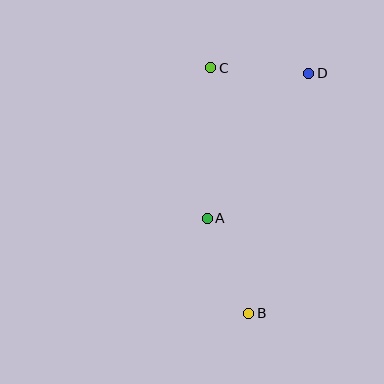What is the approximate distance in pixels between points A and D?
The distance between A and D is approximately 177 pixels.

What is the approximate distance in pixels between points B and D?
The distance between B and D is approximately 247 pixels.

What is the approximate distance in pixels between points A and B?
The distance between A and B is approximately 103 pixels.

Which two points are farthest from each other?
Points B and C are farthest from each other.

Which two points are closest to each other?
Points C and D are closest to each other.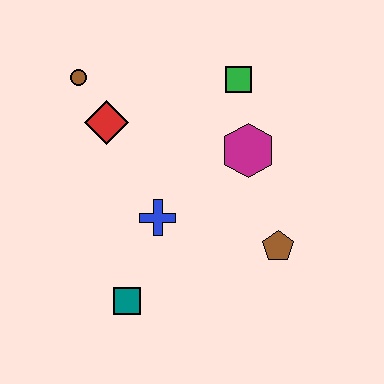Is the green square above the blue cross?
Yes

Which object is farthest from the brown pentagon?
The brown circle is farthest from the brown pentagon.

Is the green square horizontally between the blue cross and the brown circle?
No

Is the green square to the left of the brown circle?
No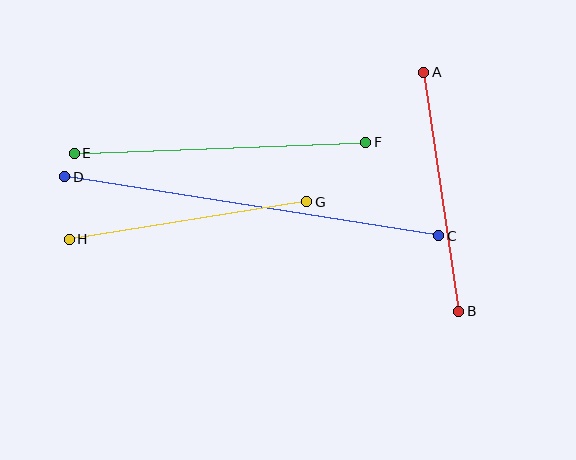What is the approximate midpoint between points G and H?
The midpoint is at approximately (188, 221) pixels.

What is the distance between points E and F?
The distance is approximately 292 pixels.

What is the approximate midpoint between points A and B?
The midpoint is at approximately (441, 192) pixels.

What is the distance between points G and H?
The distance is approximately 240 pixels.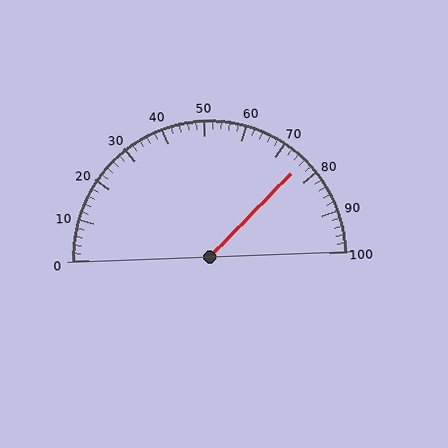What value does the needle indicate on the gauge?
The needle indicates approximately 76.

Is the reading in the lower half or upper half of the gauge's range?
The reading is in the upper half of the range (0 to 100).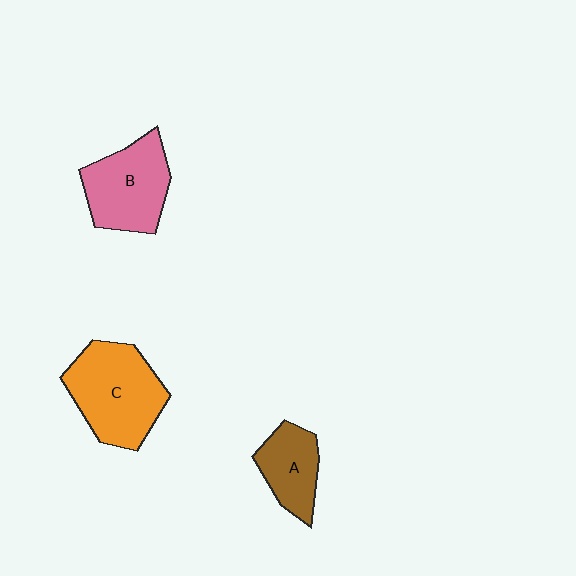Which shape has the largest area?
Shape C (orange).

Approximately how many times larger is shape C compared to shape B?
Approximately 1.2 times.